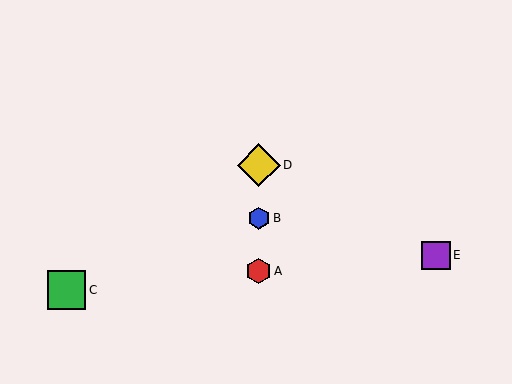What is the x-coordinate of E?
Object E is at x≈436.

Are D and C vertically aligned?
No, D is at x≈259 and C is at x≈66.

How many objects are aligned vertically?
3 objects (A, B, D) are aligned vertically.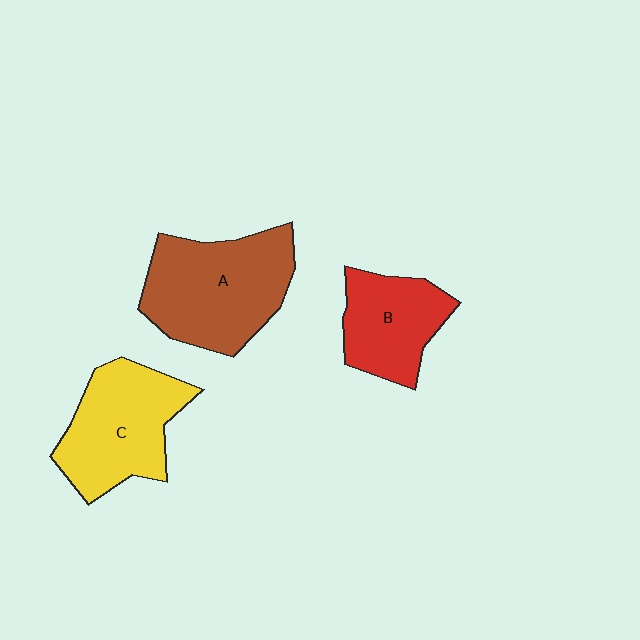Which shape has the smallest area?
Shape B (red).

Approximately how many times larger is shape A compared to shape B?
Approximately 1.5 times.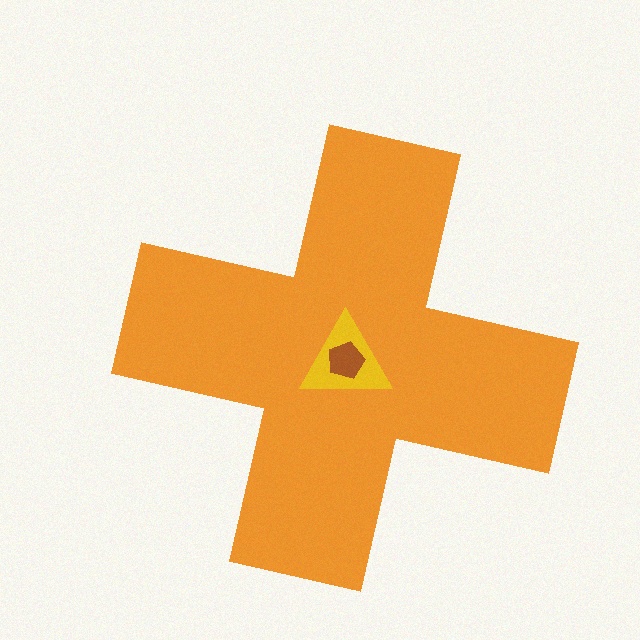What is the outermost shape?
The orange cross.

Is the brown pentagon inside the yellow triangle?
Yes.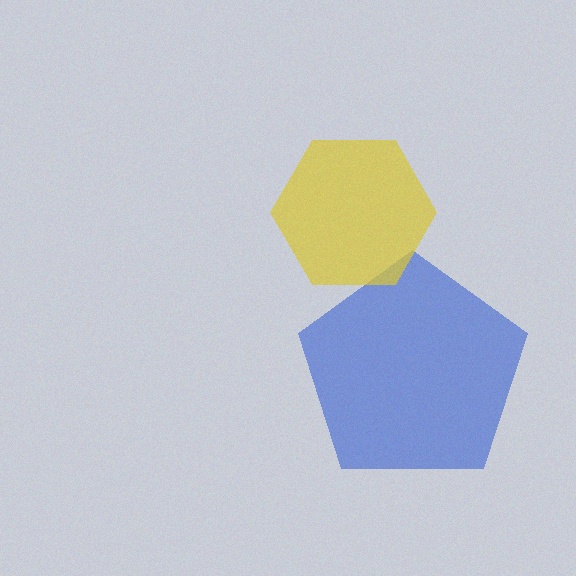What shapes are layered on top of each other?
The layered shapes are: a blue pentagon, a yellow hexagon.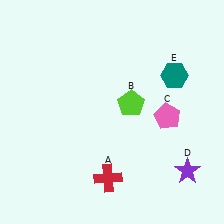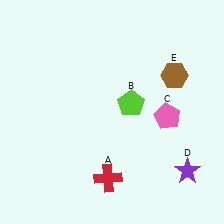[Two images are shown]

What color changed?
The hexagon (E) changed from teal in Image 1 to brown in Image 2.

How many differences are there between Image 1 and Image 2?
There is 1 difference between the two images.